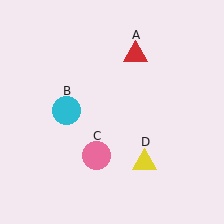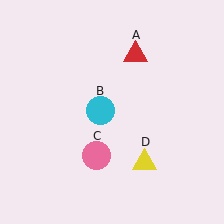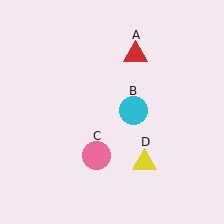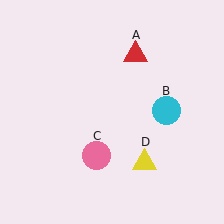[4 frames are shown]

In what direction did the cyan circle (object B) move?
The cyan circle (object B) moved right.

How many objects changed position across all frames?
1 object changed position: cyan circle (object B).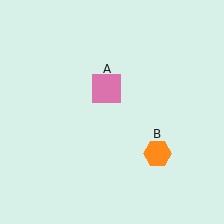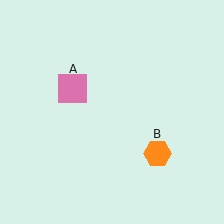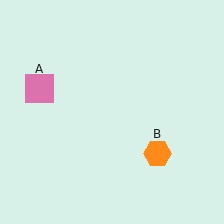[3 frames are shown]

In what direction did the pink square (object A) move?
The pink square (object A) moved left.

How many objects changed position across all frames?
1 object changed position: pink square (object A).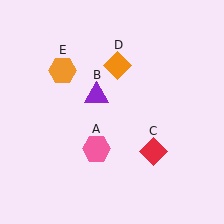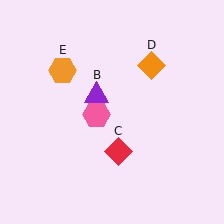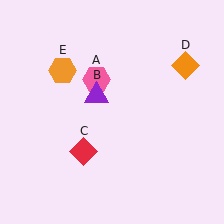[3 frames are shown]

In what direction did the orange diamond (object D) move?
The orange diamond (object D) moved right.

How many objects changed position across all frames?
3 objects changed position: pink hexagon (object A), red diamond (object C), orange diamond (object D).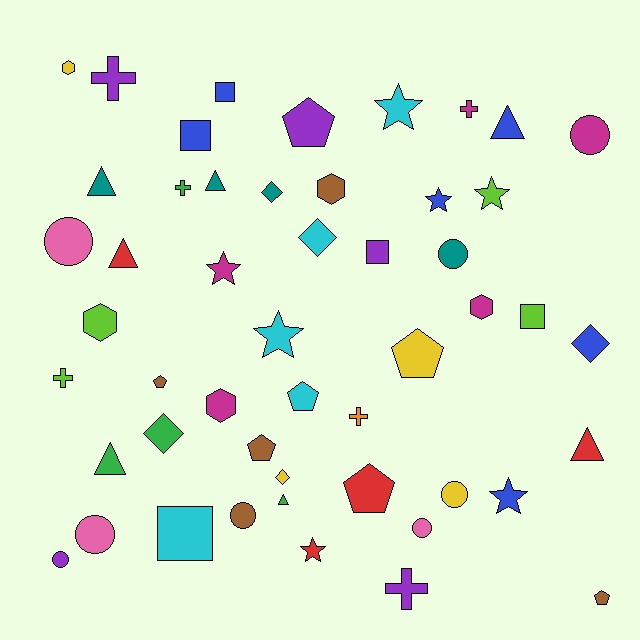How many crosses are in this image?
There are 6 crosses.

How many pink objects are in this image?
There are 3 pink objects.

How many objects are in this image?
There are 50 objects.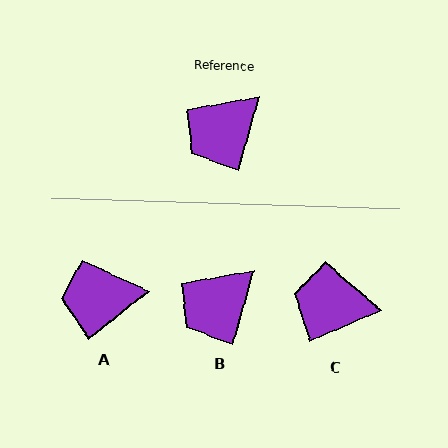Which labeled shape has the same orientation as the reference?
B.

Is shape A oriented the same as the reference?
No, it is off by about 35 degrees.